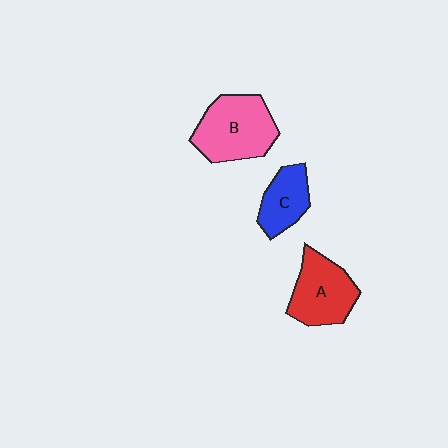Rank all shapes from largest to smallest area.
From largest to smallest: B (pink), A (red), C (blue).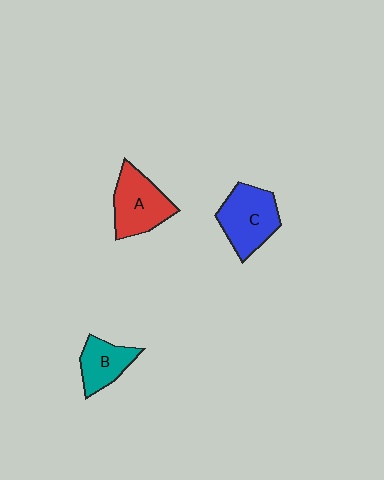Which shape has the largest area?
Shape C (blue).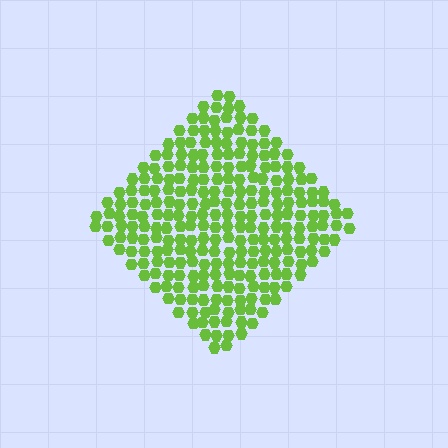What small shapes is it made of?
It is made of small hexagons.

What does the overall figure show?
The overall figure shows a diamond.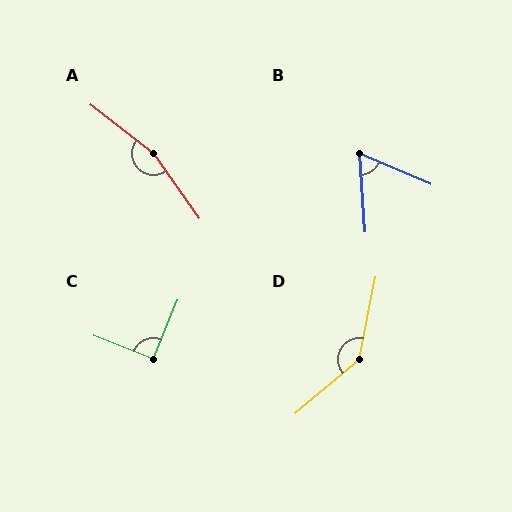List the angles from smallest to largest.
B (63°), C (90°), D (141°), A (163°).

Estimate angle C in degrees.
Approximately 90 degrees.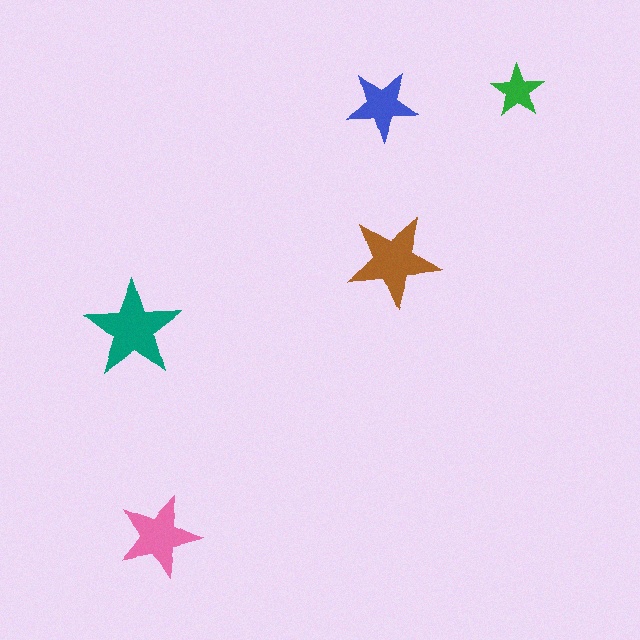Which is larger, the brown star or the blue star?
The brown one.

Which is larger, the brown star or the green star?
The brown one.